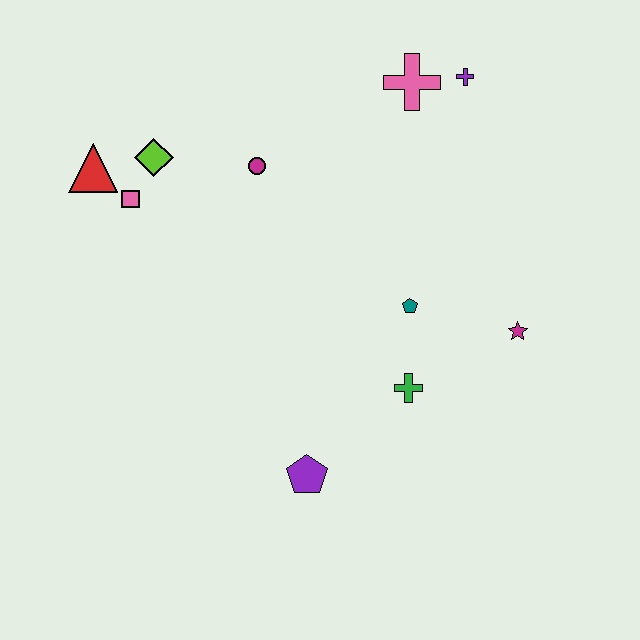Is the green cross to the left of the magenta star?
Yes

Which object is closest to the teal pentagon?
The green cross is closest to the teal pentagon.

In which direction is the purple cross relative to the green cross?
The purple cross is above the green cross.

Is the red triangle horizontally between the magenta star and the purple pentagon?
No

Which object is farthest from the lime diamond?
The magenta star is farthest from the lime diamond.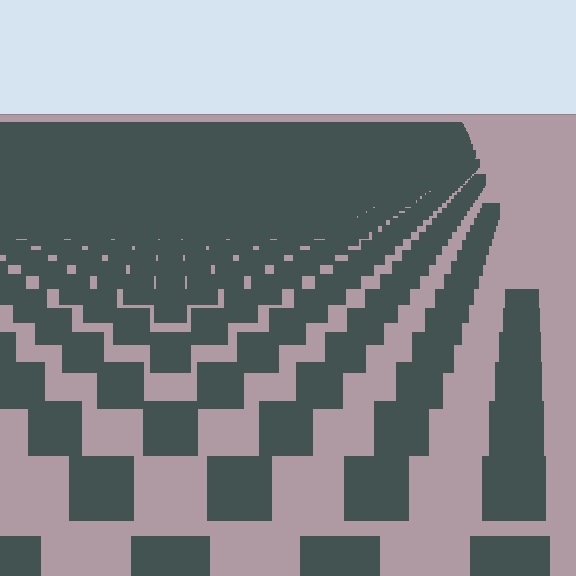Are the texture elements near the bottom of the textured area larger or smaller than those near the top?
Larger. Near the bottom, elements are closer to the viewer and appear at a bigger on-screen size.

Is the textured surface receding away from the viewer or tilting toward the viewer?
The surface is receding away from the viewer. Texture elements get smaller and denser toward the top.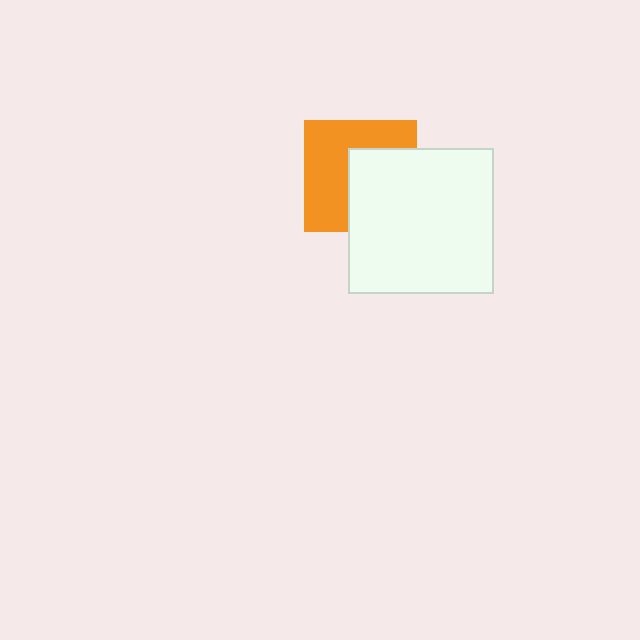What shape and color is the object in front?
The object in front is a white square.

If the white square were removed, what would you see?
You would see the complete orange square.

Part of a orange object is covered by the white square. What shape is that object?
It is a square.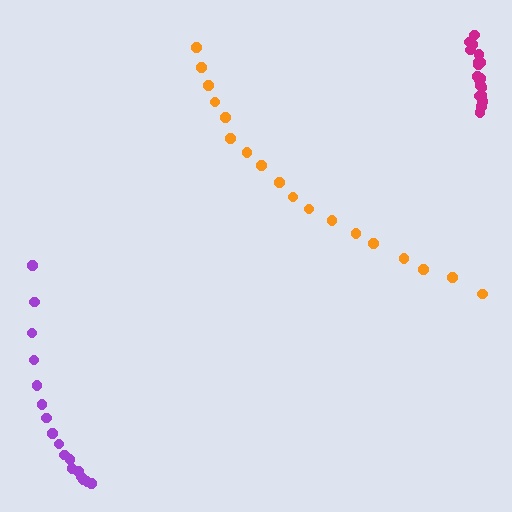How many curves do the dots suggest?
There are 3 distinct paths.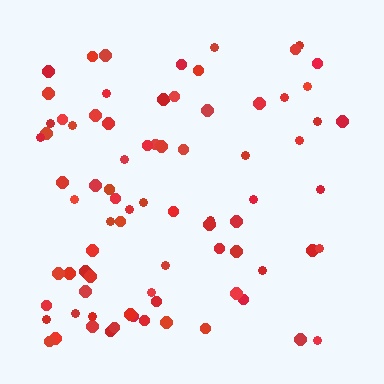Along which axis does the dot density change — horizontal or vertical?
Horizontal.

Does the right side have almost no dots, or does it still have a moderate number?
Still a moderate number, just noticeably fewer than the left.